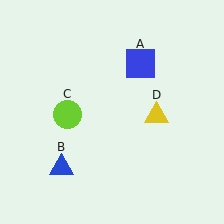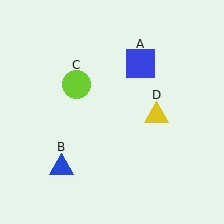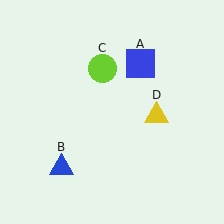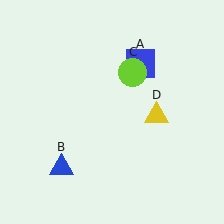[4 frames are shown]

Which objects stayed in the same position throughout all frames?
Blue square (object A) and blue triangle (object B) and yellow triangle (object D) remained stationary.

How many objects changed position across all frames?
1 object changed position: lime circle (object C).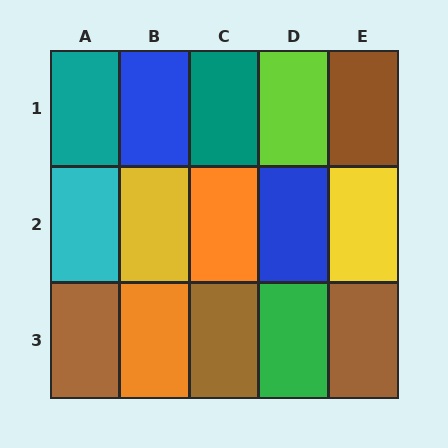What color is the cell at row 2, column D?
Blue.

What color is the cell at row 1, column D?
Lime.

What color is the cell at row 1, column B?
Blue.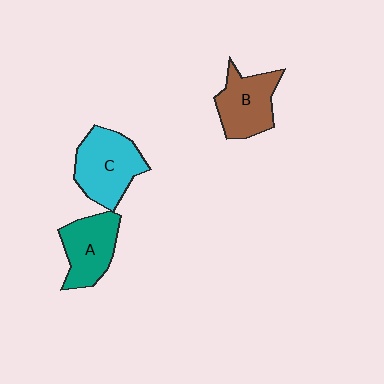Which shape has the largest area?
Shape C (cyan).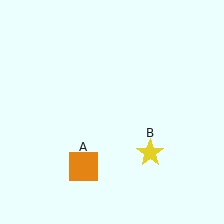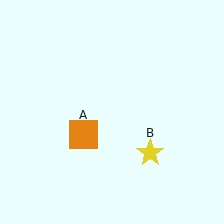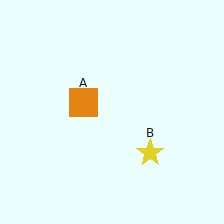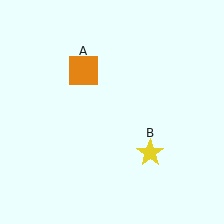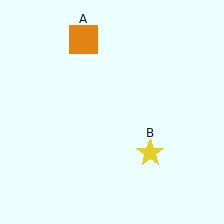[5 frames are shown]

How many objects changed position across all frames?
1 object changed position: orange square (object A).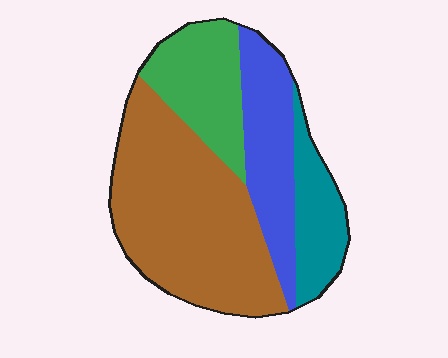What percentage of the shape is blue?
Blue covers around 20% of the shape.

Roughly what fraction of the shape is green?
Green covers around 20% of the shape.